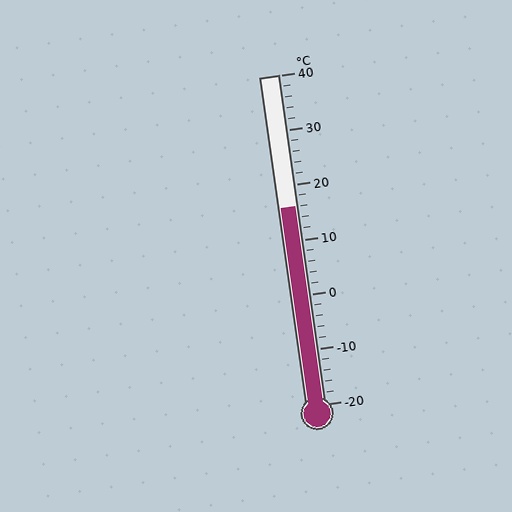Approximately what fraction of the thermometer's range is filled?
The thermometer is filled to approximately 60% of its range.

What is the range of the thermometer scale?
The thermometer scale ranges from -20°C to 40°C.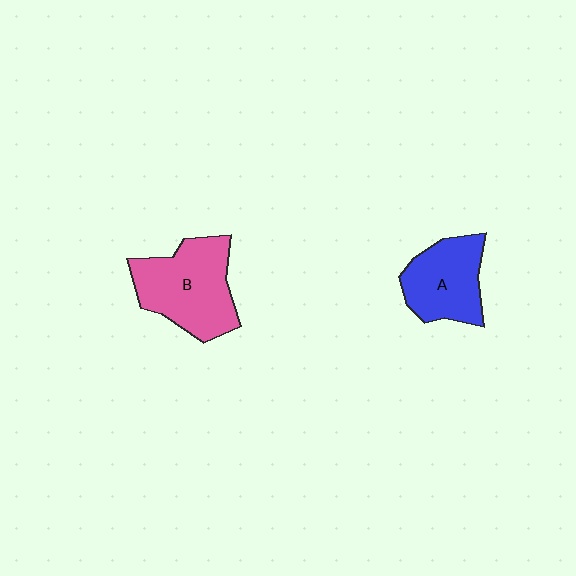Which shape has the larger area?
Shape B (pink).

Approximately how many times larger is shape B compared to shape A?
Approximately 1.3 times.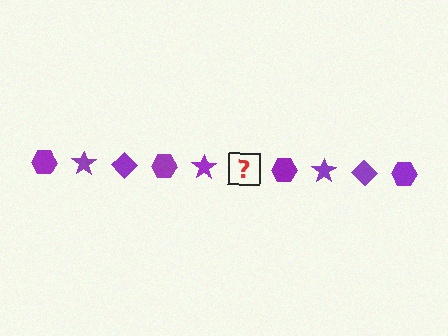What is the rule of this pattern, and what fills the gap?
The rule is that the pattern cycles through hexagon, star, diamond shapes in purple. The gap should be filled with a purple diamond.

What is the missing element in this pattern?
The missing element is a purple diamond.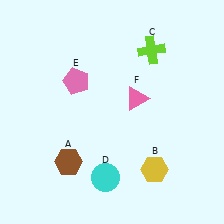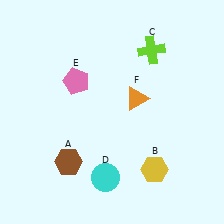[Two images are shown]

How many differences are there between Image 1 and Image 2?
There is 1 difference between the two images.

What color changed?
The triangle (F) changed from pink in Image 1 to orange in Image 2.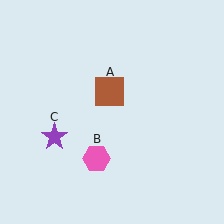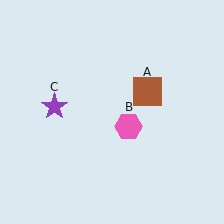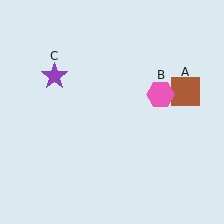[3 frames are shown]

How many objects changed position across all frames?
3 objects changed position: brown square (object A), pink hexagon (object B), purple star (object C).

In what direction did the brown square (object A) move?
The brown square (object A) moved right.